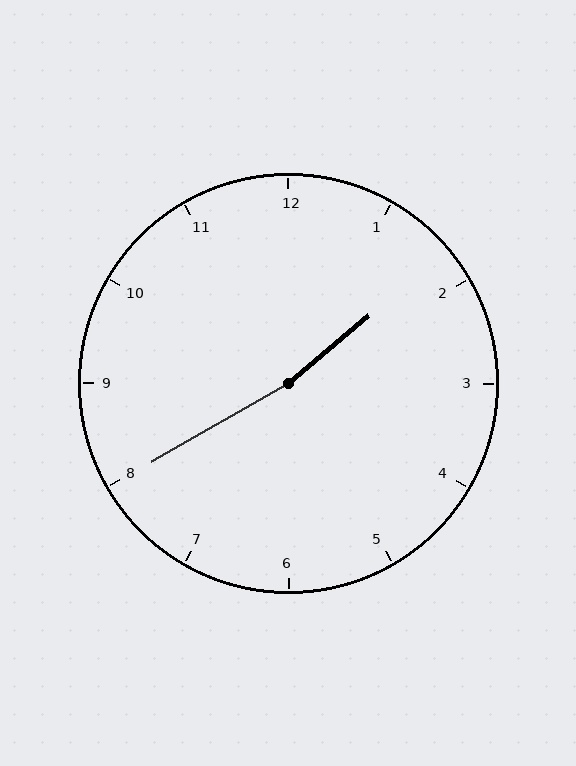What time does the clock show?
1:40.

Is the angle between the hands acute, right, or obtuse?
It is obtuse.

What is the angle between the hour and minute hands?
Approximately 170 degrees.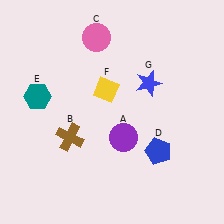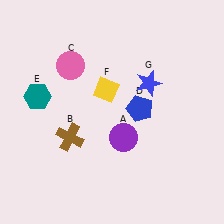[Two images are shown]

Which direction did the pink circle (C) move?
The pink circle (C) moved down.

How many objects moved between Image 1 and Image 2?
2 objects moved between the two images.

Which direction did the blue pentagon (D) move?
The blue pentagon (D) moved up.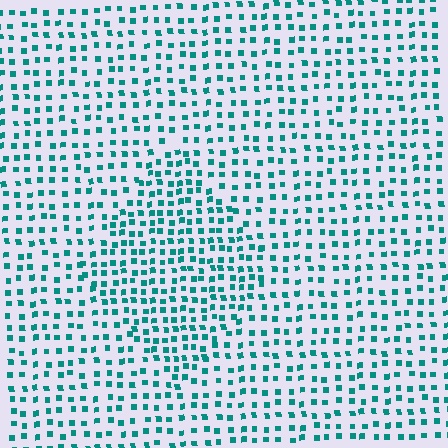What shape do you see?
I see a diamond.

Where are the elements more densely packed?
The elements are more densely packed inside the diamond boundary.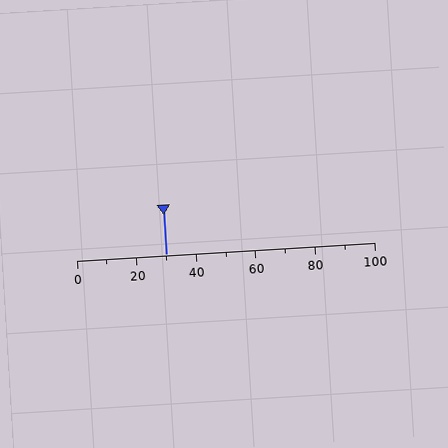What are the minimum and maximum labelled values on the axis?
The axis runs from 0 to 100.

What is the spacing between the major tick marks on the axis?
The major ticks are spaced 20 apart.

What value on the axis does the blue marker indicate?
The marker indicates approximately 30.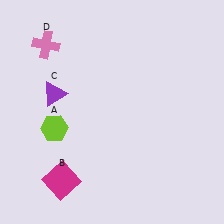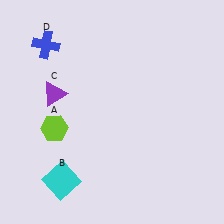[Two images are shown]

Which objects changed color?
B changed from magenta to cyan. D changed from pink to blue.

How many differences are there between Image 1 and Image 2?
There are 2 differences between the two images.